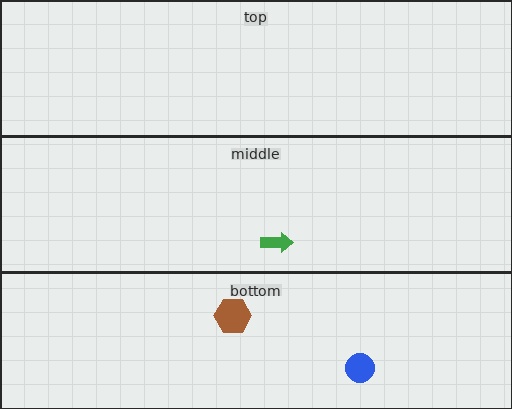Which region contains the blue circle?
The bottom region.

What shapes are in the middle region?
The green arrow.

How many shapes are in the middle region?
1.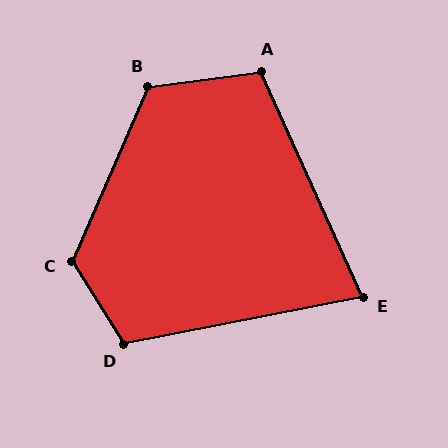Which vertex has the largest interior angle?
C, at approximately 124 degrees.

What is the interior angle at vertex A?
Approximately 107 degrees (obtuse).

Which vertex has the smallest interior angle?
E, at approximately 77 degrees.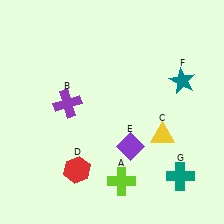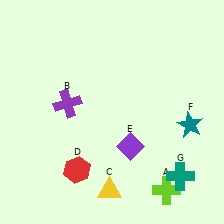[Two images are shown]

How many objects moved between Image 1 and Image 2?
3 objects moved between the two images.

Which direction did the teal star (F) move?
The teal star (F) moved down.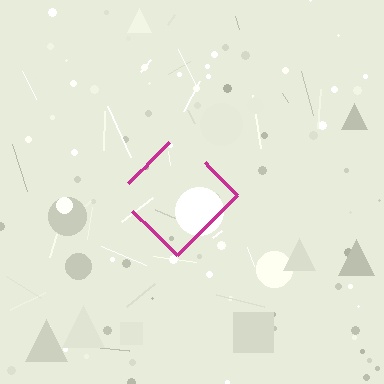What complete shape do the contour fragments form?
The contour fragments form a diamond.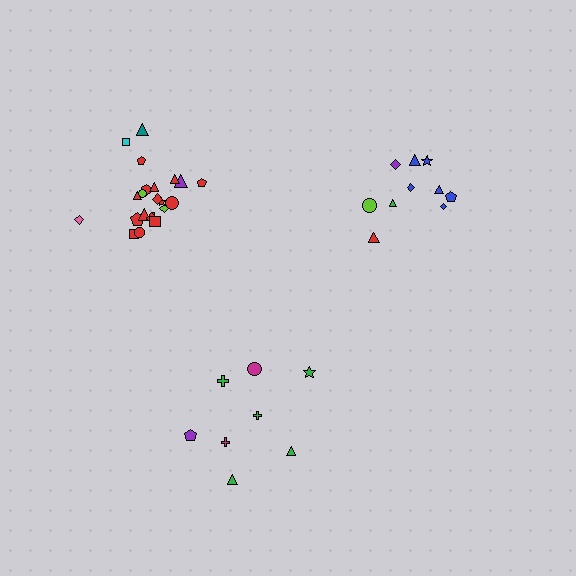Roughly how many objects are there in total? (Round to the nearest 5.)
Roughly 40 objects in total.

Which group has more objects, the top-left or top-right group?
The top-left group.